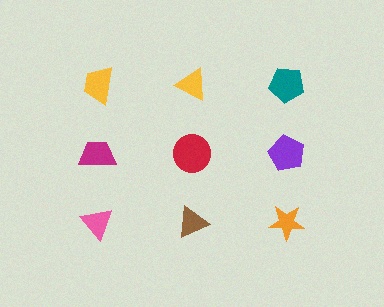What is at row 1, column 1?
A yellow trapezoid.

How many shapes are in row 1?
3 shapes.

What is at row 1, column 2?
A yellow triangle.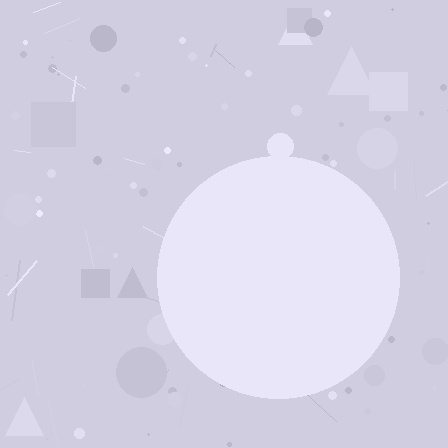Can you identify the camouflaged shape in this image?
The camouflaged shape is a circle.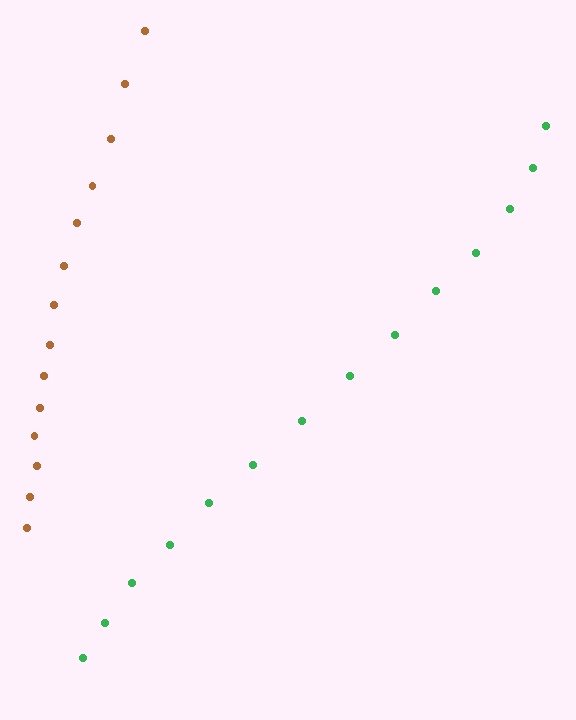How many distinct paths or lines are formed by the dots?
There are 2 distinct paths.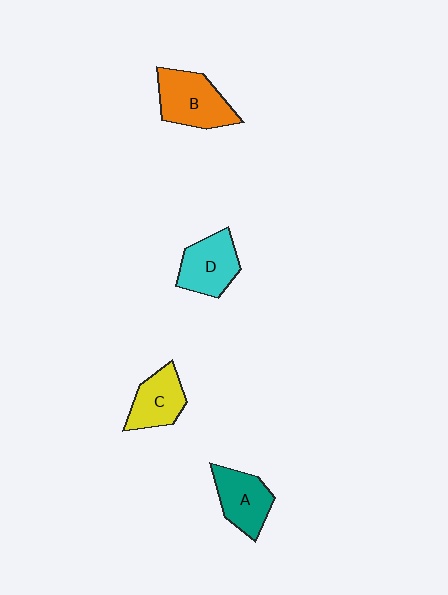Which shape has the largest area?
Shape B (orange).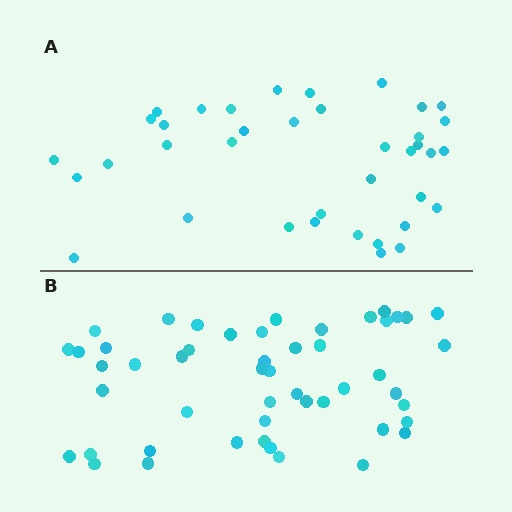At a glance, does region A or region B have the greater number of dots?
Region B (the bottom region) has more dots.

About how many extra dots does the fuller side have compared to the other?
Region B has roughly 12 or so more dots than region A.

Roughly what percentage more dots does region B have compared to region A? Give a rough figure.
About 30% more.